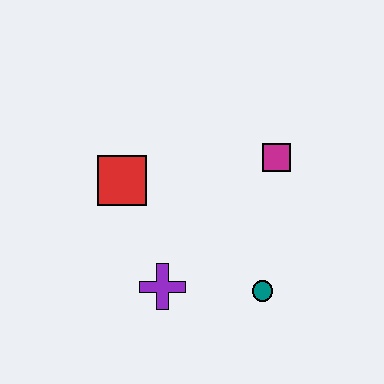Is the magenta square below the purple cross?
No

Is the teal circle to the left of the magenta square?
Yes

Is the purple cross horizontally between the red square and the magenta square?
Yes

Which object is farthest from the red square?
The teal circle is farthest from the red square.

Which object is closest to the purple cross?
The teal circle is closest to the purple cross.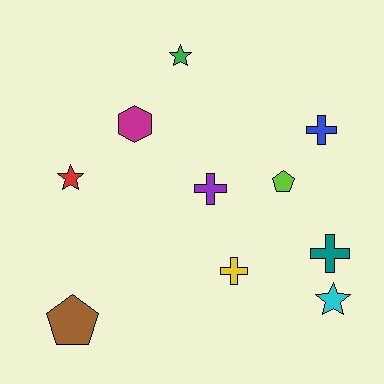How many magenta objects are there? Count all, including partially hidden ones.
There is 1 magenta object.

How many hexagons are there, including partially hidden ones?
There is 1 hexagon.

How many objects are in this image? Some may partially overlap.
There are 10 objects.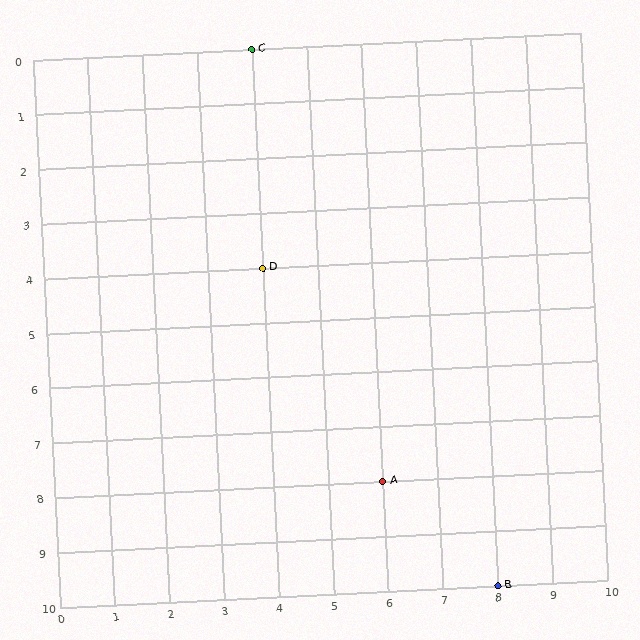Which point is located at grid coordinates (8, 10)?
Point B is at (8, 10).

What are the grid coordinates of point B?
Point B is at grid coordinates (8, 10).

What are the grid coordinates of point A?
Point A is at grid coordinates (6, 8).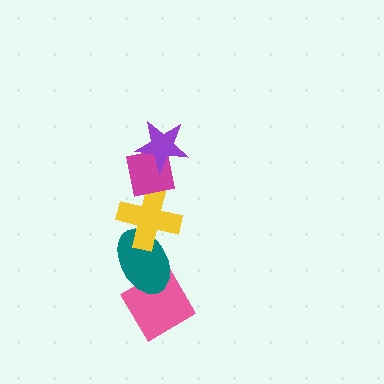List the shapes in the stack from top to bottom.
From top to bottom: the purple star, the magenta square, the yellow cross, the teal ellipse, the pink diamond.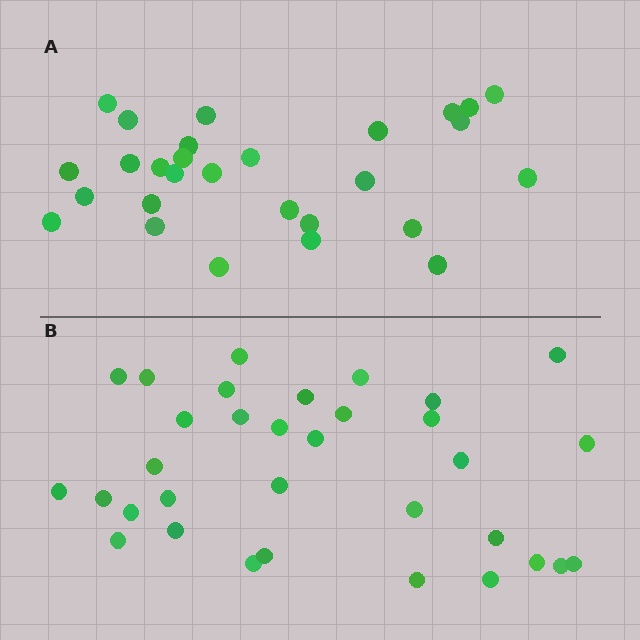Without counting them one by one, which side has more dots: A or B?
Region B (the bottom region) has more dots.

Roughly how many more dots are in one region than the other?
Region B has about 5 more dots than region A.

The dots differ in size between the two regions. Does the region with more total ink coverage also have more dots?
No. Region A has more total ink coverage because its dots are larger, but region B actually contains more individual dots. Total area can be misleading — the number of items is what matters here.